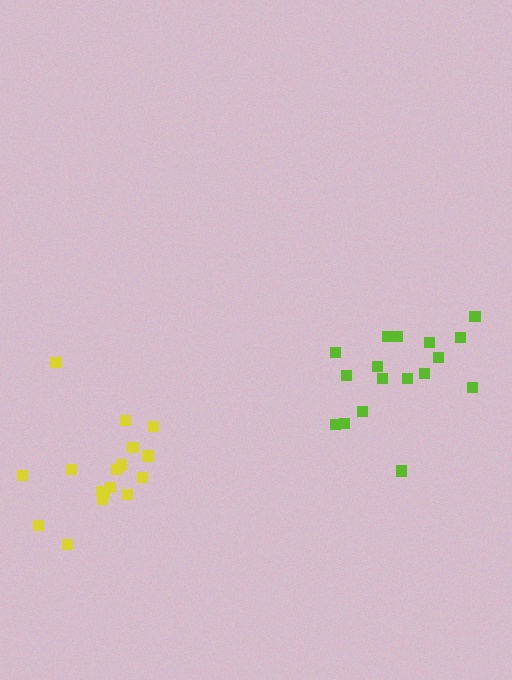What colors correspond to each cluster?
The clusters are colored: lime, yellow.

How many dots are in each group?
Group 1: 17 dots, Group 2: 18 dots (35 total).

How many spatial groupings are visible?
There are 2 spatial groupings.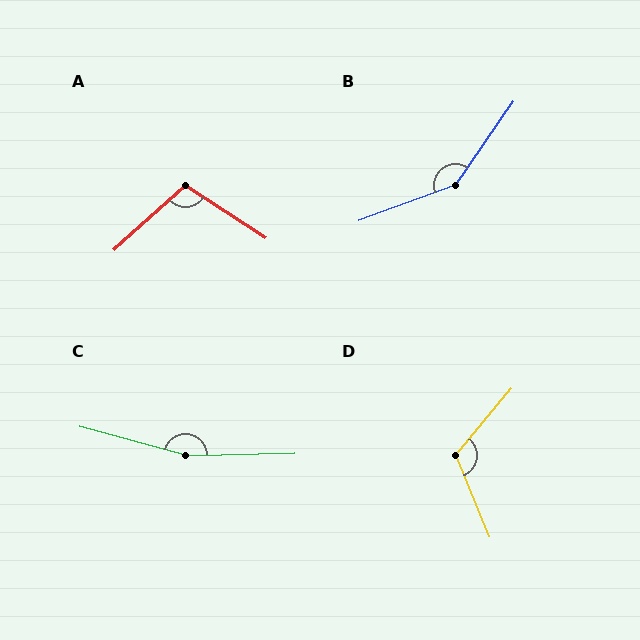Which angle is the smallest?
A, at approximately 105 degrees.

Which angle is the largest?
C, at approximately 163 degrees.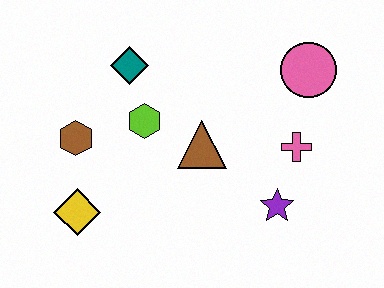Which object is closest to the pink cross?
The purple star is closest to the pink cross.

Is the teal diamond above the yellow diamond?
Yes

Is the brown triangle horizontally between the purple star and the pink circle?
No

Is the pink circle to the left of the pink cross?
No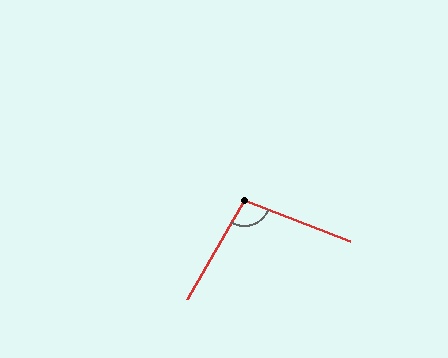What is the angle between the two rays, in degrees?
Approximately 98 degrees.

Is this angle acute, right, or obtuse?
It is obtuse.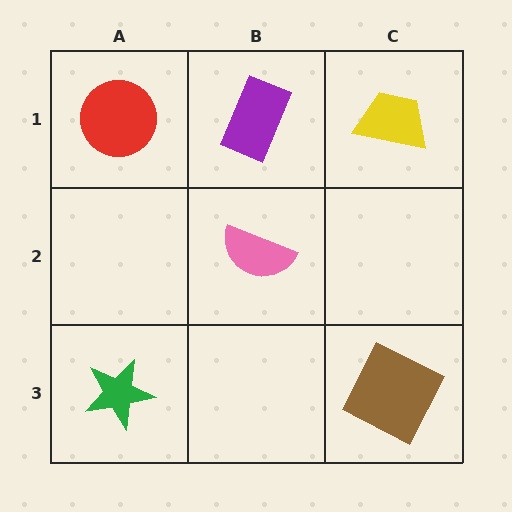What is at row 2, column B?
A pink semicircle.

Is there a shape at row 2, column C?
No, that cell is empty.